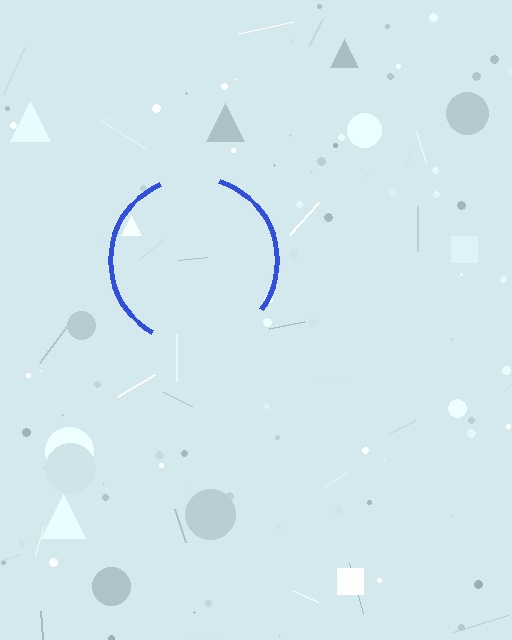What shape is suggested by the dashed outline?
The dashed outline suggests a circle.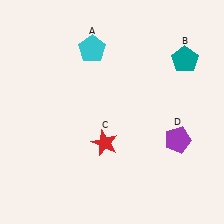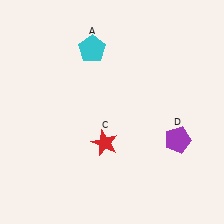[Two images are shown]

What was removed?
The teal pentagon (B) was removed in Image 2.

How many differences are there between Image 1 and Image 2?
There is 1 difference between the two images.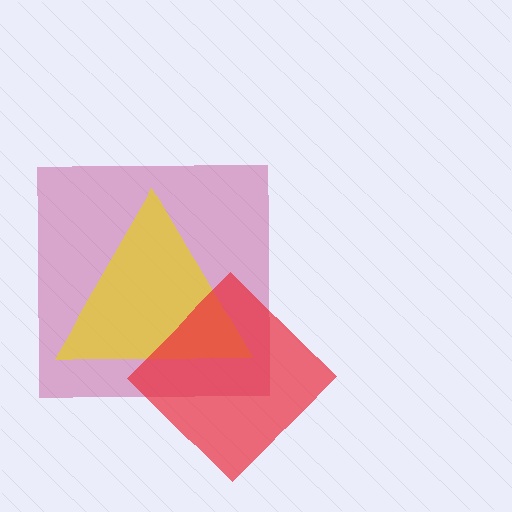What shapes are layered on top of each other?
The layered shapes are: a magenta square, a yellow triangle, a red diamond.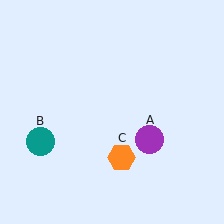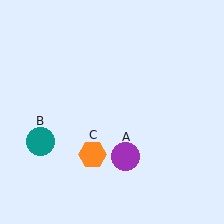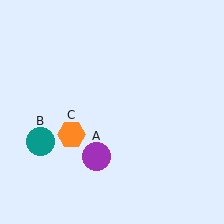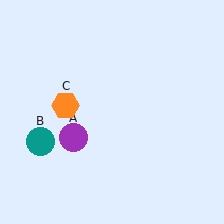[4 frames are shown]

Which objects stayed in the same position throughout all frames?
Teal circle (object B) remained stationary.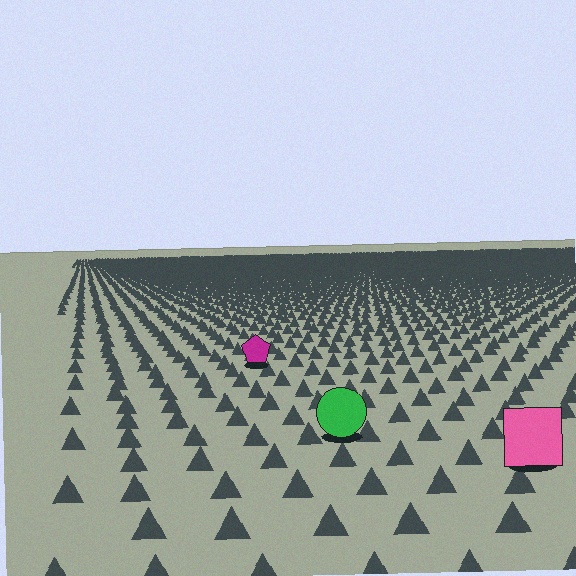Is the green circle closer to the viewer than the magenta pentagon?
Yes. The green circle is closer — you can tell from the texture gradient: the ground texture is coarser near it.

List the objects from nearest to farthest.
From nearest to farthest: the pink square, the green circle, the magenta pentagon.